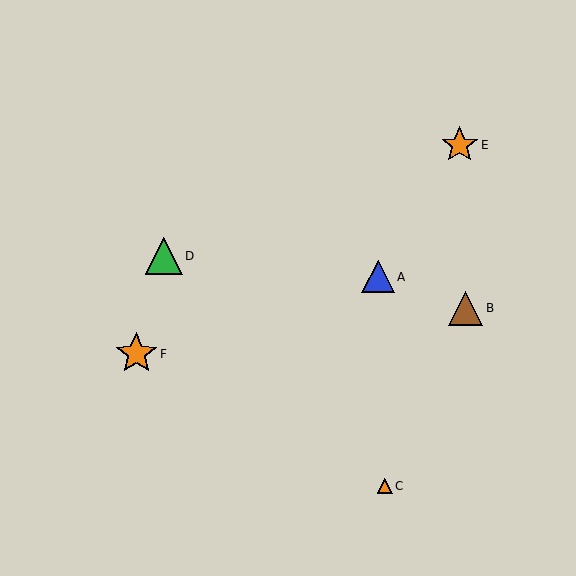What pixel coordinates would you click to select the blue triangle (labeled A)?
Click at (378, 277) to select the blue triangle A.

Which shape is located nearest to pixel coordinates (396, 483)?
The orange triangle (labeled C) at (385, 486) is nearest to that location.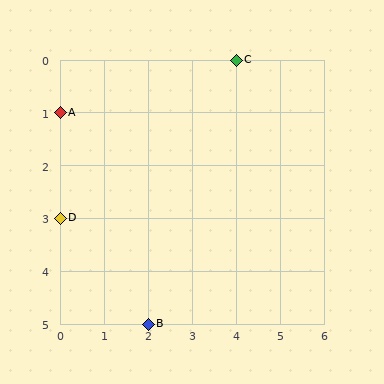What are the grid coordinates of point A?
Point A is at grid coordinates (0, 1).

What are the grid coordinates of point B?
Point B is at grid coordinates (2, 5).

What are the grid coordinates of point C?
Point C is at grid coordinates (4, 0).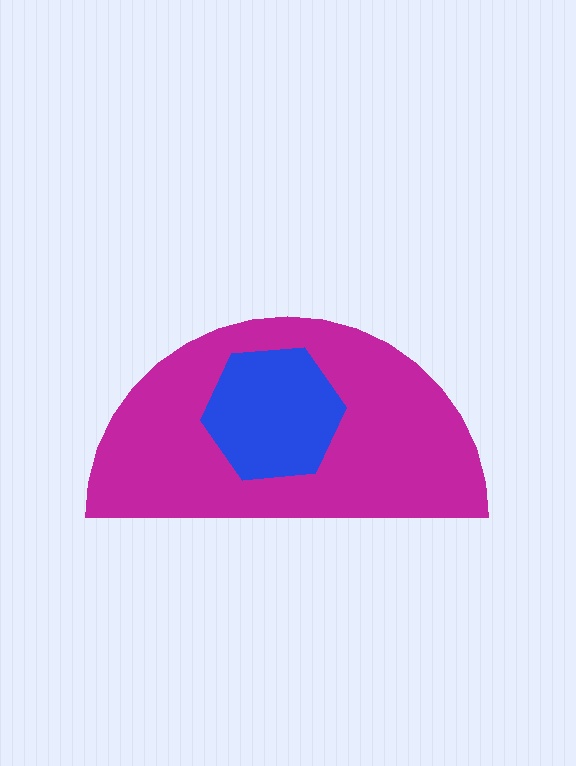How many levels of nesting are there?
2.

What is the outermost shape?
The magenta semicircle.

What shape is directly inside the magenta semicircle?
The blue hexagon.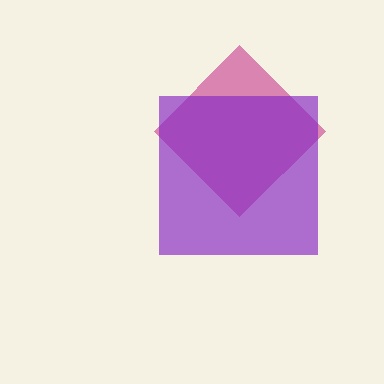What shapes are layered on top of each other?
The layered shapes are: a magenta diamond, a purple square.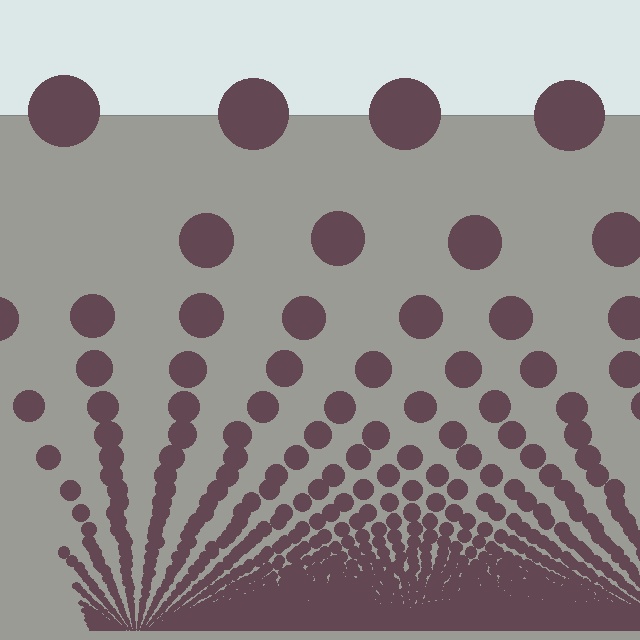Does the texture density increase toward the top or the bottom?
Density increases toward the bottom.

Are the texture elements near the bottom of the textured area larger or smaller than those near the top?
Smaller. The gradient is inverted — elements near the bottom are smaller and denser.